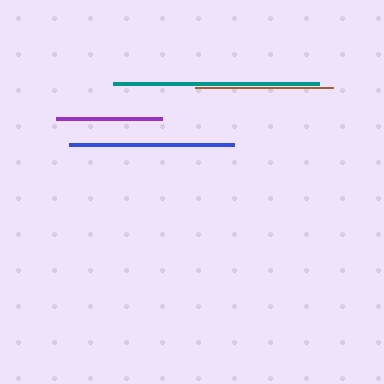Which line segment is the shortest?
The purple line is the shortest at approximately 105 pixels.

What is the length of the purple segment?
The purple segment is approximately 105 pixels long.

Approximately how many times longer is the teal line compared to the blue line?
The teal line is approximately 1.3 times the length of the blue line.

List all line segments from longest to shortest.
From longest to shortest: teal, blue, brown, purple.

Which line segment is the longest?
The teal line is the longest at approximately 207 pixels.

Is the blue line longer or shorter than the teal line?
The teal line is longer than the blue line.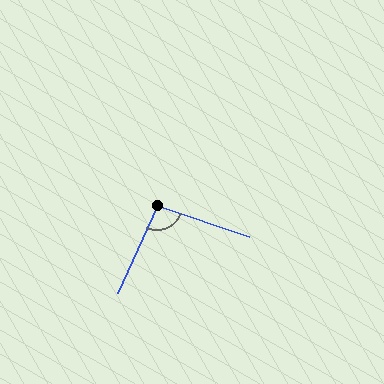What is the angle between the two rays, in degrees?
Approximately 96 degrees.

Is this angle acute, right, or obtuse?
It is obtuse.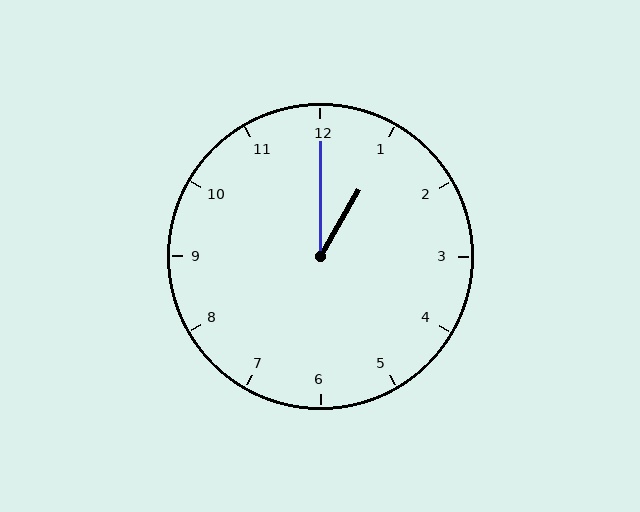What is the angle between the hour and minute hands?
Approximately 30 degrees.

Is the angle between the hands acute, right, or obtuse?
It is acute.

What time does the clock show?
1:00.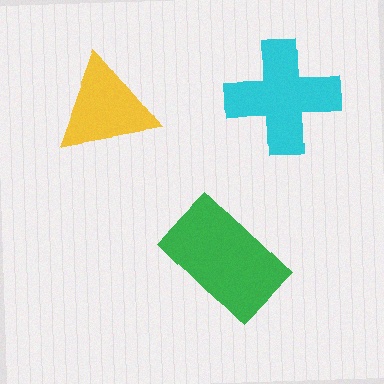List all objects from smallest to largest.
The yellow triangle, the cyan cross, the green rectangle.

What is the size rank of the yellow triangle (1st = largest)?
3rd.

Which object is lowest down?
The green rectangle is bottommost.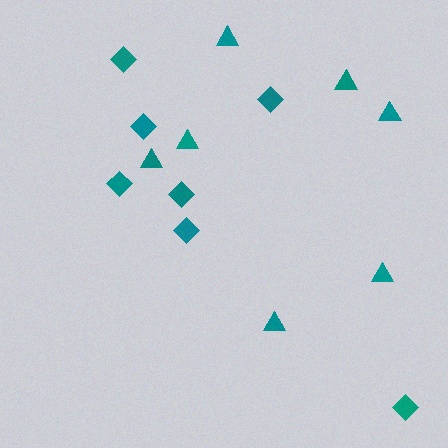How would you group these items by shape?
There are 2 groups: one group of triangles (7) and one group of diamonds (7).